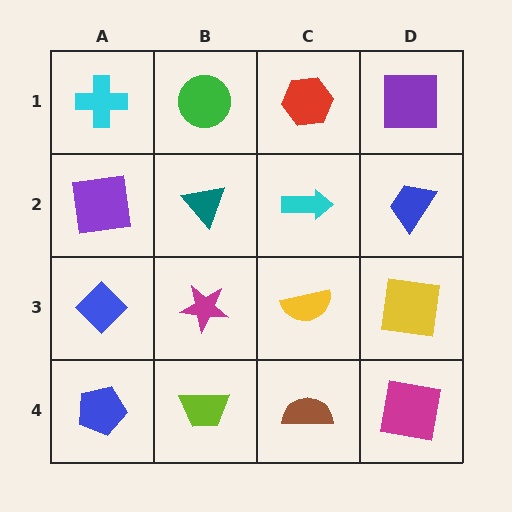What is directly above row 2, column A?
A cyan cross.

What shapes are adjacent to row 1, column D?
A blue trapezoid (row 2, column D), a red hexagon (row 1, column C).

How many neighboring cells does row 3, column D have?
3.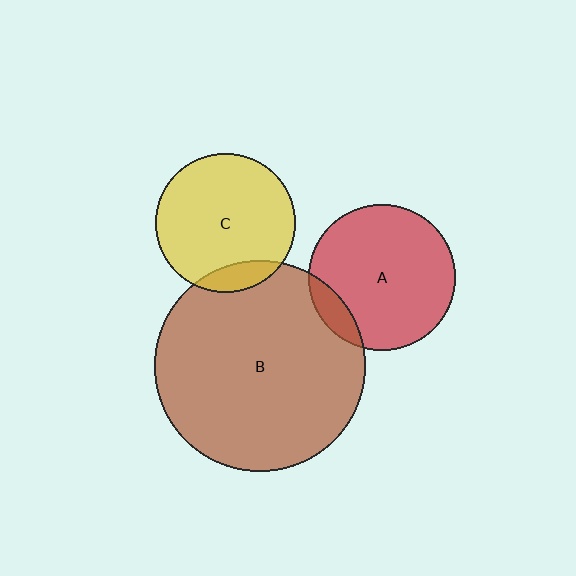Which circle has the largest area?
Circle B (brown).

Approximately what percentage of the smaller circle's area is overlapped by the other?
Approximately 10%.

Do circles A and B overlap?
Yes.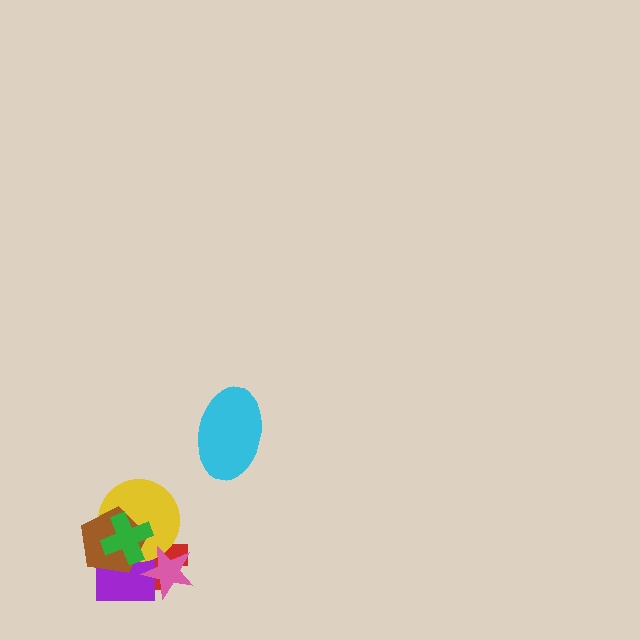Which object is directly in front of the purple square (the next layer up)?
The yellow circle is directly in front of the purple square.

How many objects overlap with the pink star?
3 objects overlap with the pink star.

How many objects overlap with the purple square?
5 objects overlap with the purple square.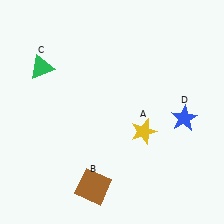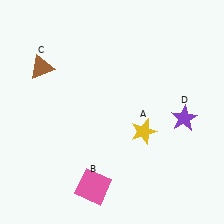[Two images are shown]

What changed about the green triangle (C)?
In Image 1, C is green. In Image 2, it changed to brown.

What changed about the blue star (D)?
In Image 1, D is blue. In Image 2, it changed to purple.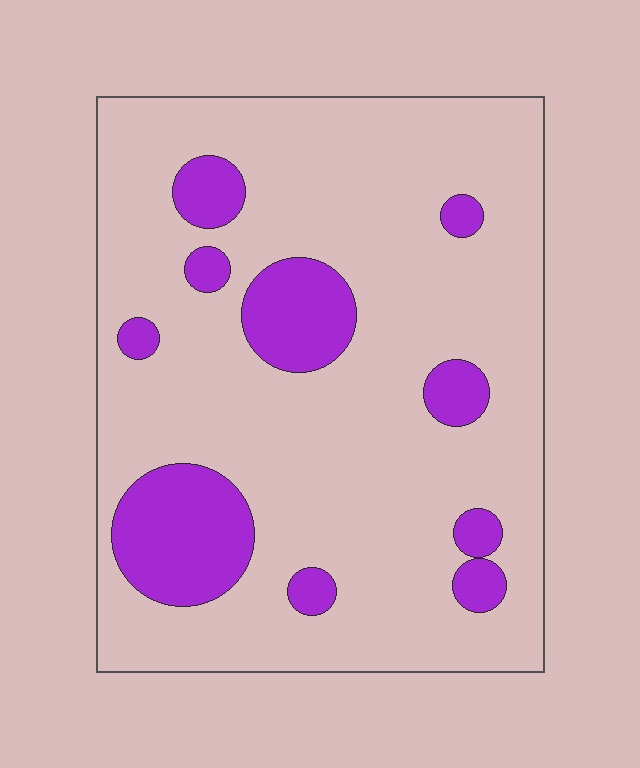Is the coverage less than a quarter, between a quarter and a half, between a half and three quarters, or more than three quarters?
Less than a quarter.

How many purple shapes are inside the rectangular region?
10.